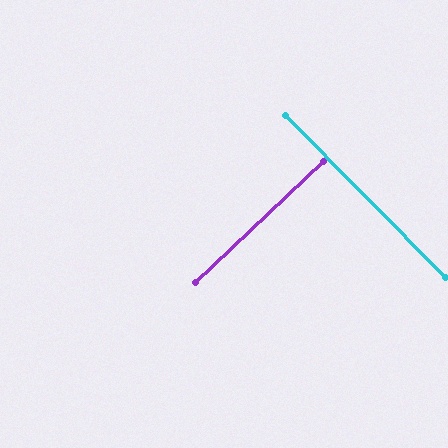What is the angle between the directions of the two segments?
Approximately 89 degrees.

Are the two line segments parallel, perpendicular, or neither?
Perpendicular — they meet at approximately 89°.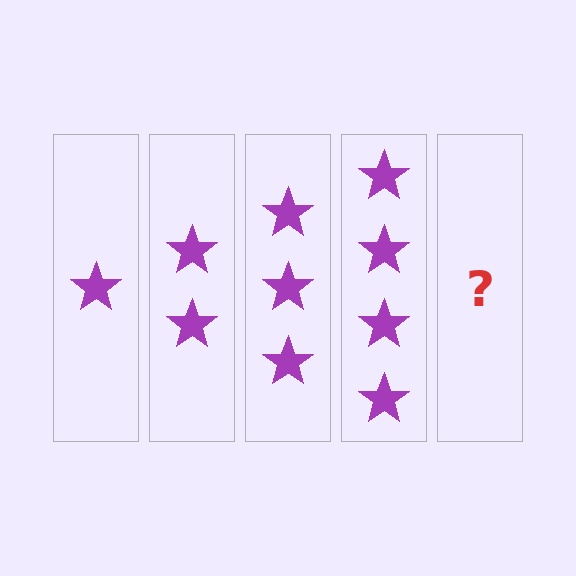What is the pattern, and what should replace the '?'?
The pattern is that each step adds one more star. The '?' should be 5 stars.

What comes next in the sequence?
The next element should be 5 stars.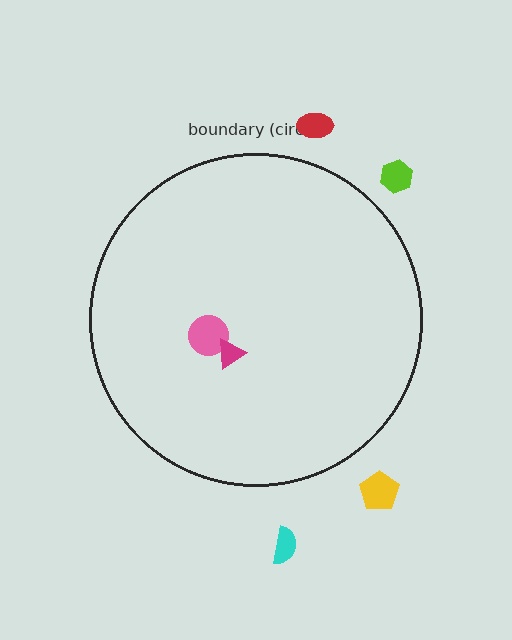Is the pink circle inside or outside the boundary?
Inside.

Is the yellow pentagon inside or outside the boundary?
Outside.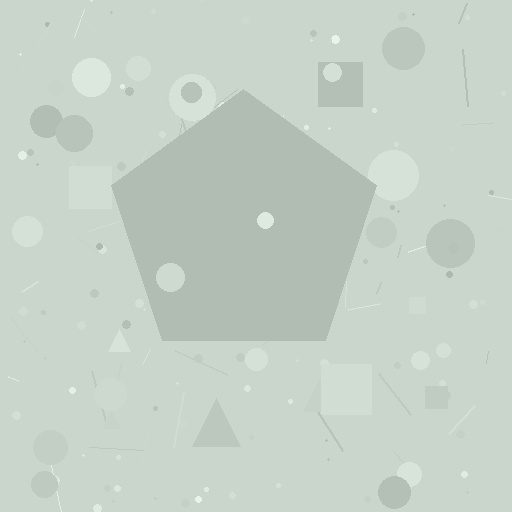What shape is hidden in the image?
A pentagon is hidden in the image.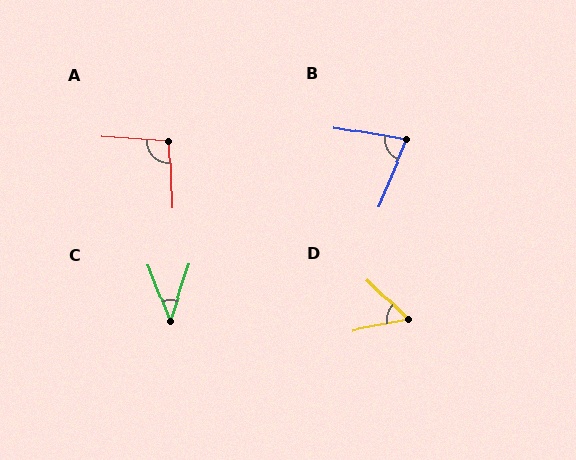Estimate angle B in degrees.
Approximately 77 degrees.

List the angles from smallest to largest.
C (40°), D (55°), B (77°), A (96°).